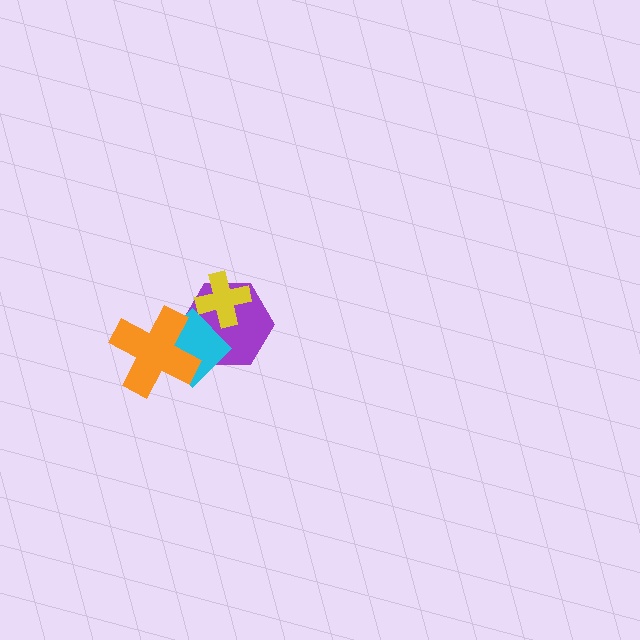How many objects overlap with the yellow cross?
2 objects overlap with the yellow cross.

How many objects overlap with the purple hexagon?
3 objects overlap with the purple hexagon.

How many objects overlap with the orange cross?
2 objects overlap with the orange cross.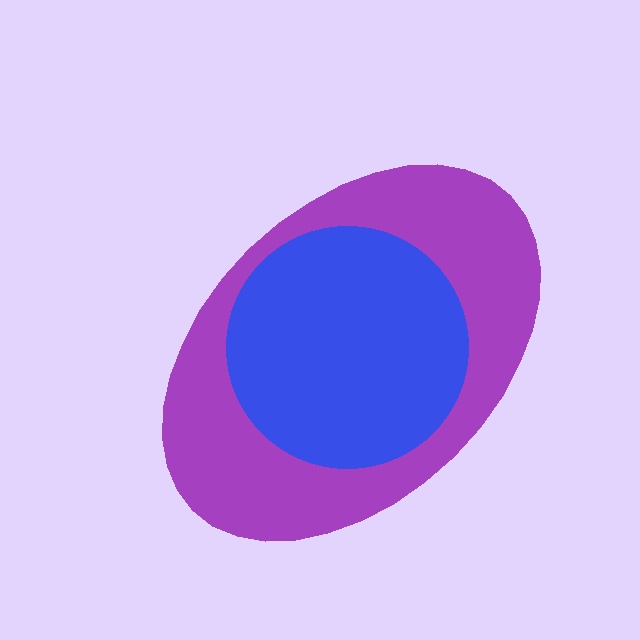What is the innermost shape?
The blue circle.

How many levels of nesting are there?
2.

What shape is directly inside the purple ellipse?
The blue circle.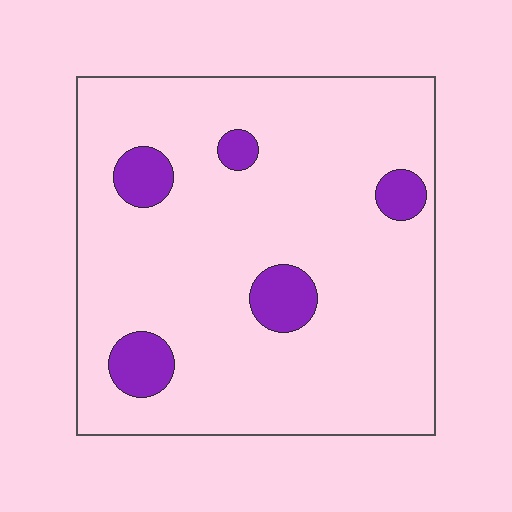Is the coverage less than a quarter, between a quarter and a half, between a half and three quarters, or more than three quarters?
Less than a quarter.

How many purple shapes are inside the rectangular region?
5.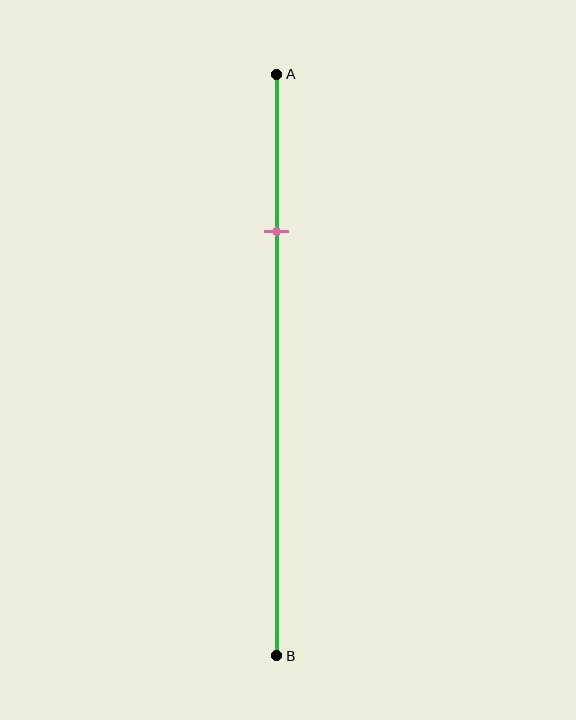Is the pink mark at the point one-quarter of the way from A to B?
Yes, the mark is approximately at the one-quarter point.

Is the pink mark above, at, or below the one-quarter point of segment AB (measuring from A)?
The pink mark is approximately at the one-quarter point of segment AB.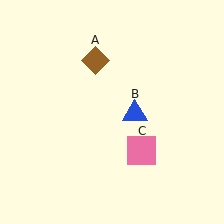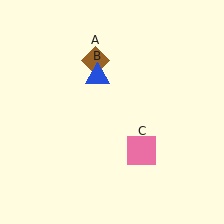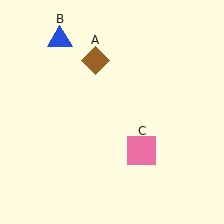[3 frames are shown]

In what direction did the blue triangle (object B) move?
The blue triangle (object B) moved up and to the left.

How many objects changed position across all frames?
1 object changed position: blue triangle (object B).